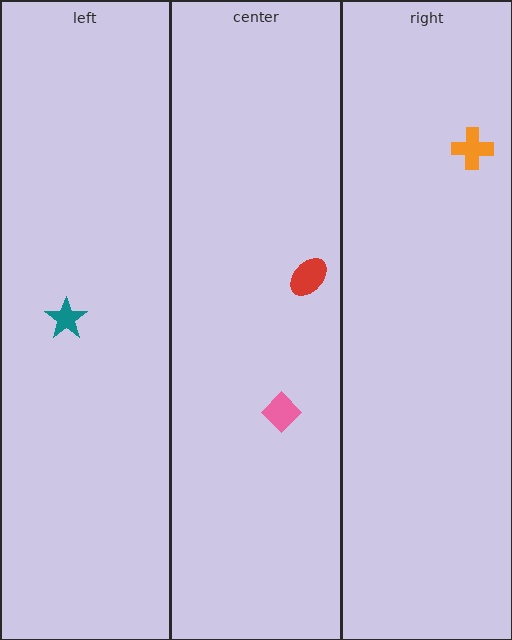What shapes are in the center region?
The red ellipse, the pink diamond.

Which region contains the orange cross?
The right region.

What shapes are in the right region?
The orange cross.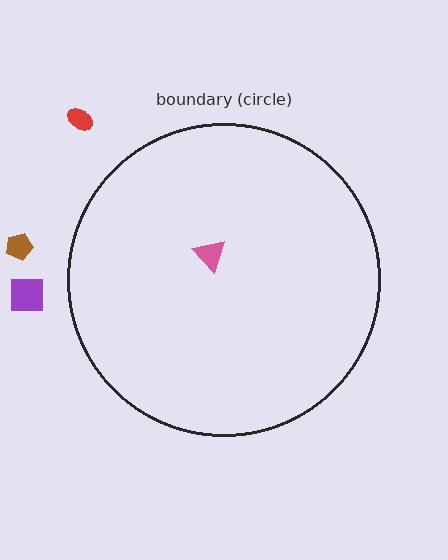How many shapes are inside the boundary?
1 inside, 3 outside.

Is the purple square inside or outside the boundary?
Outside.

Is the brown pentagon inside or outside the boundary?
Outside.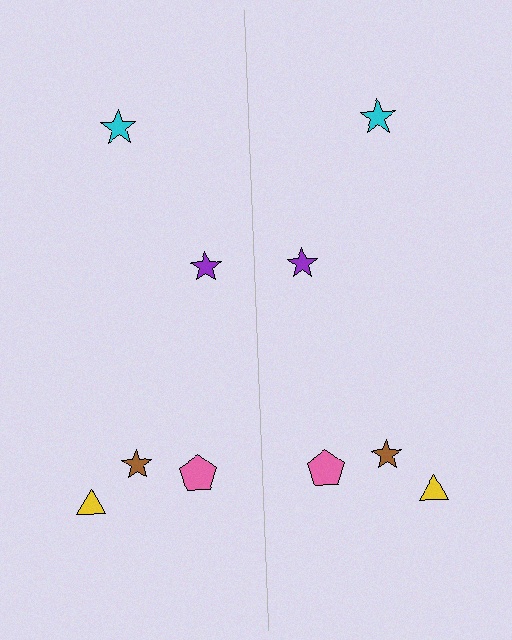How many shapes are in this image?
There are 10 shapes in this image.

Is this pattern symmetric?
Yes, this pattern has bilateral (reflection) symmetry.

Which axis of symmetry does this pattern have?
The pattern has a vertical axis of symmetry running through the center of the image.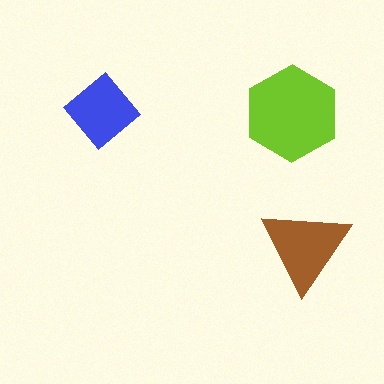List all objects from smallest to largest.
The blue diamond, the brown triangle, the lime hexagon.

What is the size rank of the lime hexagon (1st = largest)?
1st.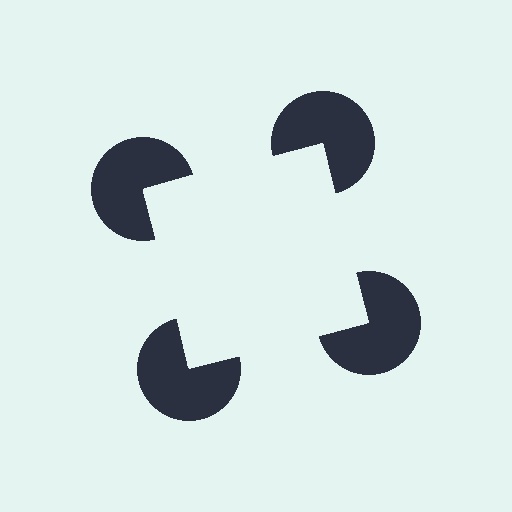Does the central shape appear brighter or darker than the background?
It typically appears slightly brighter than the background, even though no actual brightness change is drawn.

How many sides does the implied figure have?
4 sides.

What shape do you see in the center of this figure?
An illusory square — its edges are inferred from the aligned wedge cuts in the pac-man discs, not physically drawn.